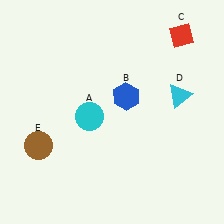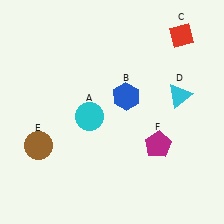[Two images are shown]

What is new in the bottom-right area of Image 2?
A magenta pentagon (F) was added in the bottom-right area of Image 2.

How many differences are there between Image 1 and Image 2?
There is 1 difference between the two images.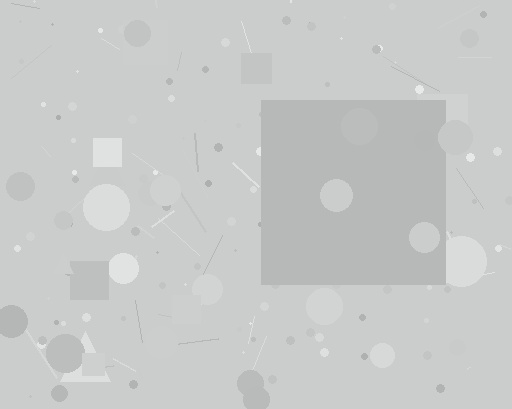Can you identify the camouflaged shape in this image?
The camouflaged shape is a square.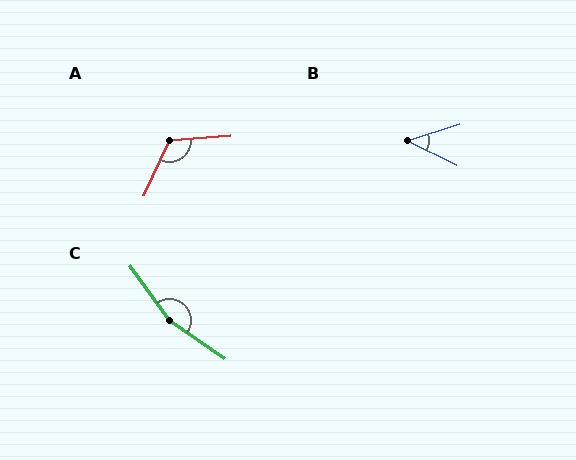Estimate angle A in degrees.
Approximately 119 degrees.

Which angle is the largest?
C, at approximately 160 degrees.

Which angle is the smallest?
B, at approximately 44 degrees.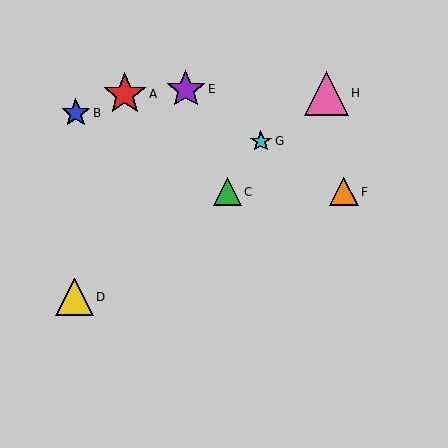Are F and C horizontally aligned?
Yes, both are at y≈192.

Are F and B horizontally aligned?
No, F is at y≈192 and B is at y≈113.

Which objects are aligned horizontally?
Objects C, F are aligned horizontally.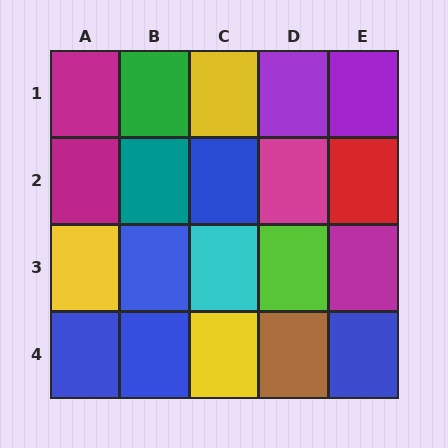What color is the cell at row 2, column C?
Blue.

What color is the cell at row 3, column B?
Blue.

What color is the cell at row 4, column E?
Blue.